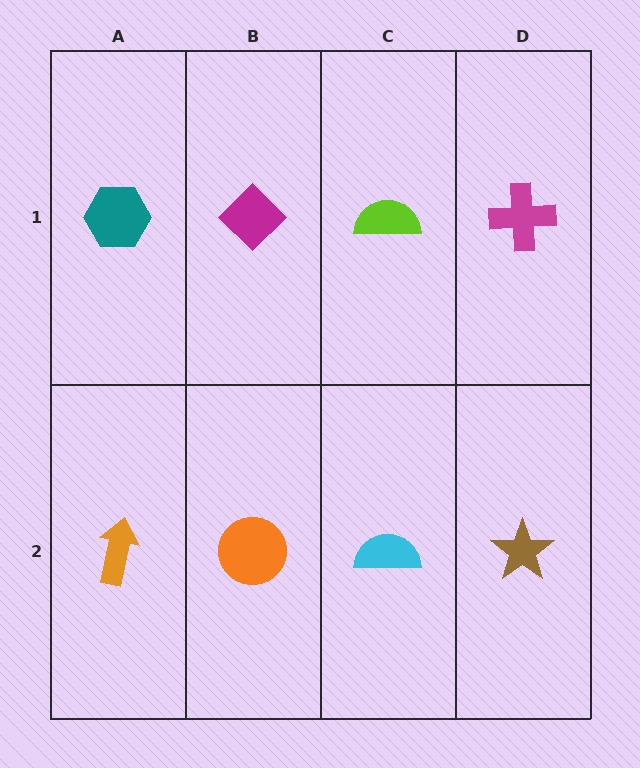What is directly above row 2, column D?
A magenta cross.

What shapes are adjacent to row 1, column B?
An orange circle (row 2, column B), a teal hexagon (row 1, column A), a lime semicircle (row 1, column C).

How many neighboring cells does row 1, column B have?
3.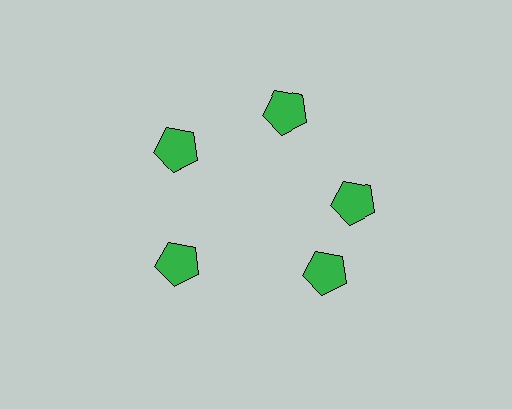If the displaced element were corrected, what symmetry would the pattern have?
It would have 5-fold rotational symmetry — the pattern would map onto itself every 72 degrees.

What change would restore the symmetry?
The symmetry would be restored by rotating it back into even spacing with its neighbors so that all 5 pentagons sit at equal angles and equal distance from the center.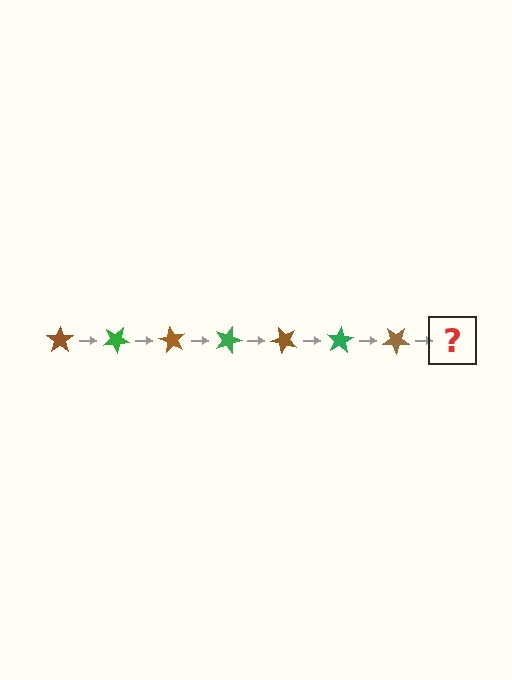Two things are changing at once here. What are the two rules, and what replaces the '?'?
The two rules are that it rotates 30 degrees each step and the color cycles through brown and green. The '?' should be a green star, rotated 210 degrees from the start.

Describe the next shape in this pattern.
It should be a green star, rotated 210 degrees from the start.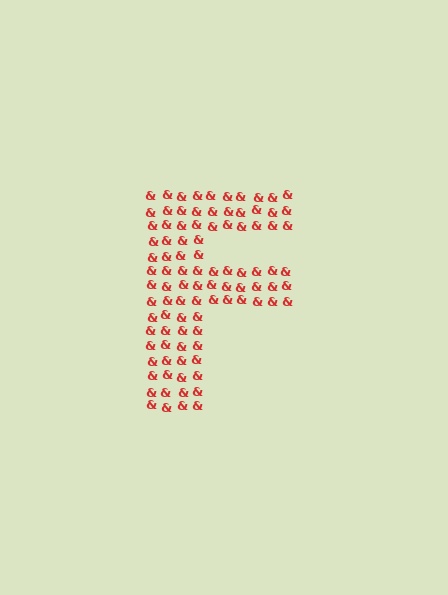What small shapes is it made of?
It is made of small ampersands.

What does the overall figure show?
The overall figure shows the letter F.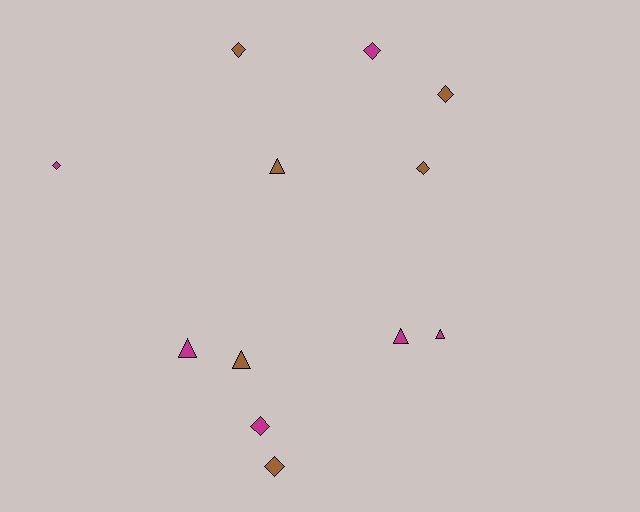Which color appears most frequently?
Brown, with 6 objects.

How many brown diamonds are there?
There are 4 brown diamonds.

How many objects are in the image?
There are 12 objects.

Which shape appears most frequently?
Diamond, with 7 objects.